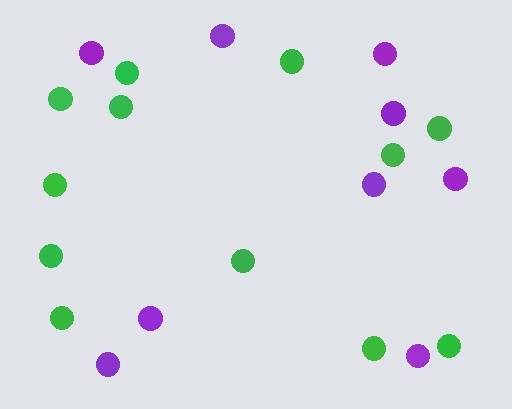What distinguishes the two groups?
There are 2 groups: one group of green circles (12) and one group of purple circles (9).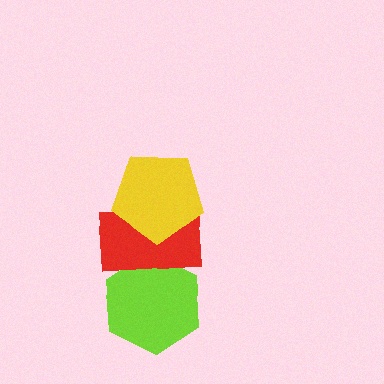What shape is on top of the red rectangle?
The yellow pentagon is on top of the red rectangle.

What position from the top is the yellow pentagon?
The yellow pentagon is 1st from the top.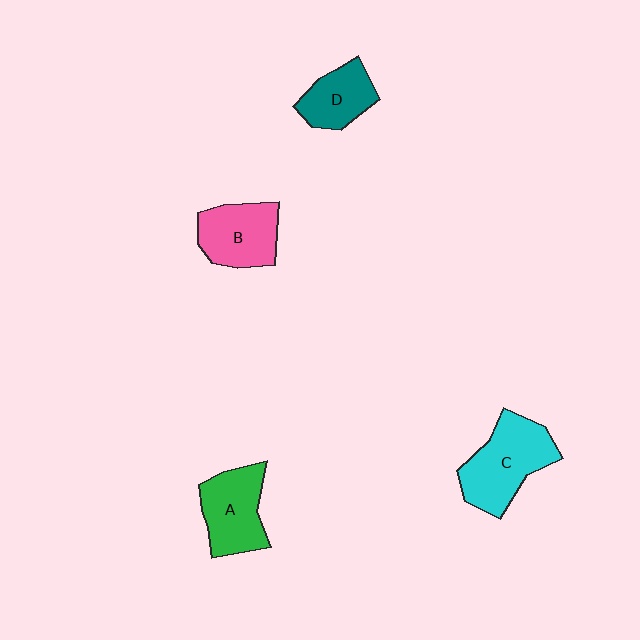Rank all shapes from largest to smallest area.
From largest to smallest: C (cyan), A (green), B (pink), D (teal).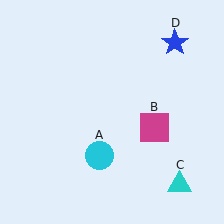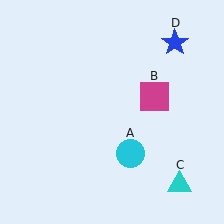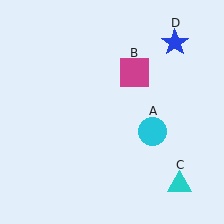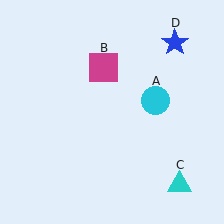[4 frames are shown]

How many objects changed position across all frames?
2 objects changed position: cyan circle (object A), magenta square (object B).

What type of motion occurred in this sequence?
The cyan circle (object A), magenta square (object B) rotated counterclockwise around the center of the scene.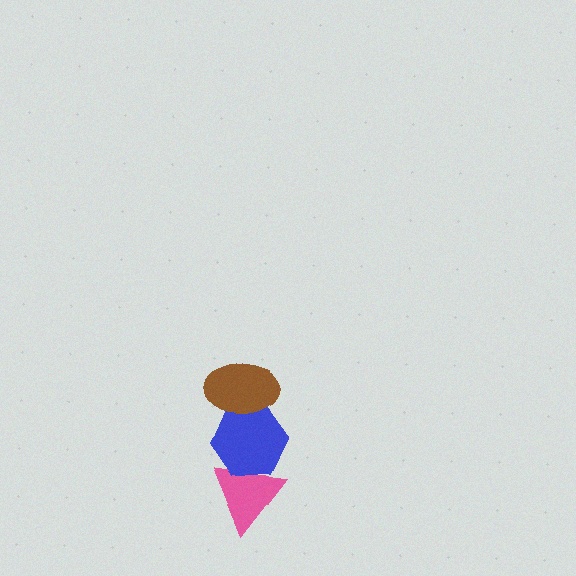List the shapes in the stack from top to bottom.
From top to bottom: the brown ellipse, the blue hexagon, the pink triangle.